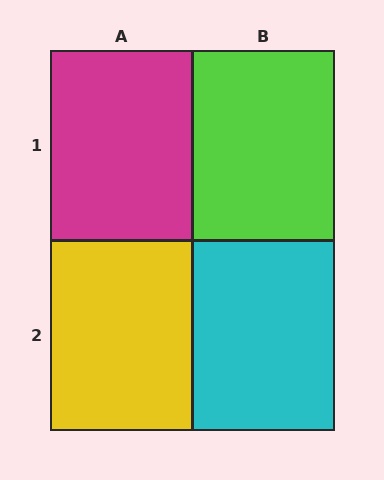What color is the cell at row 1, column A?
Magenta.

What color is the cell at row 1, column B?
Lime.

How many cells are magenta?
1 cell is magenta.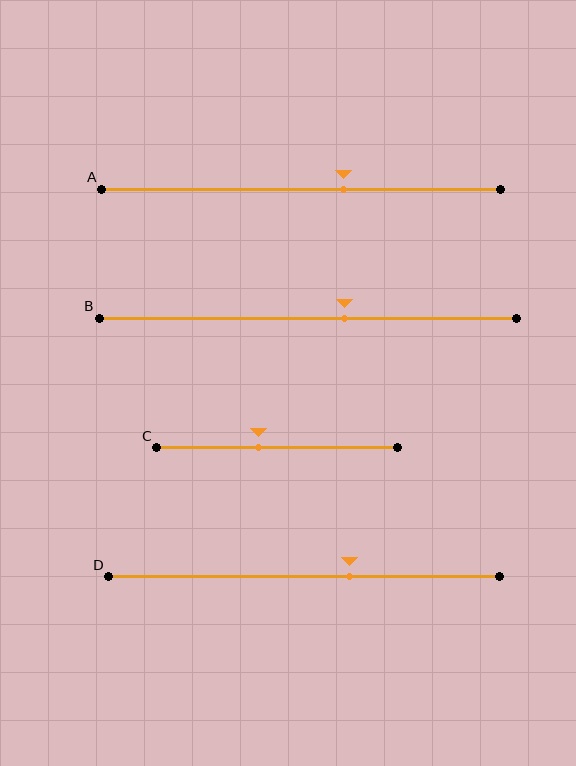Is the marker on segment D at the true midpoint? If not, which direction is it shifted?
No, the marker on segment D is shifted to the right by about 12% of the segment length.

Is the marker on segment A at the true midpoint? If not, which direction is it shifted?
No, the marker on segment A is shifted to the right by about 11% of the segment length.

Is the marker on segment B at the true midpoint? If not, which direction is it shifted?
No, the marker on segment B is shifted to the right by about 9% of the segment length.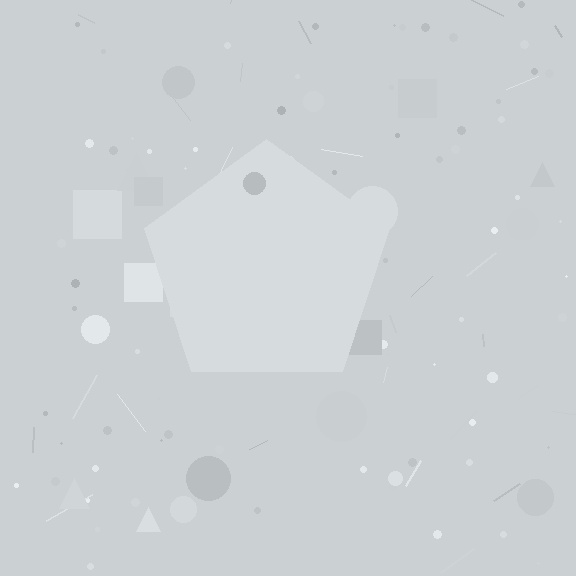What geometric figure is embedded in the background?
A pentagon is embedded in the background.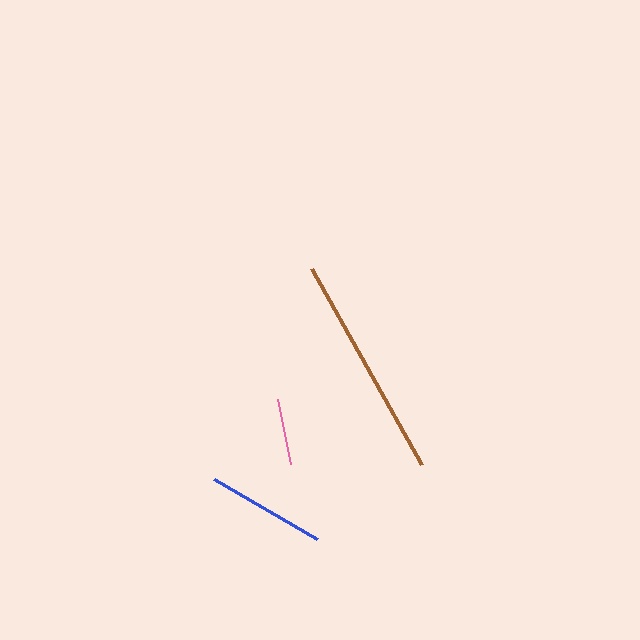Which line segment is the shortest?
The pink line is the shortest at approximately 65 pixels.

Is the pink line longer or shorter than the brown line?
The brown line is longer than the pink line.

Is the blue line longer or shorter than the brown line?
The brown line is longer than the blue line.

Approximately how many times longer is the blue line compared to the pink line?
The blue line is approximately 1.8 times the length of the pink line.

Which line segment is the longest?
The brown line is the longest at approximately 224 pixels.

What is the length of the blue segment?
The blue segment is approximately 119 pixels long.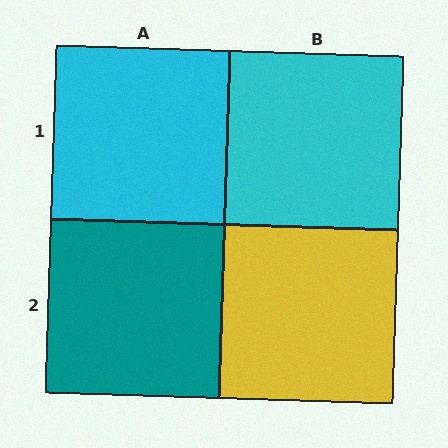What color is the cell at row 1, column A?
Cyan.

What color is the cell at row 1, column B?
Cyan.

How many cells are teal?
1 cell is teal.